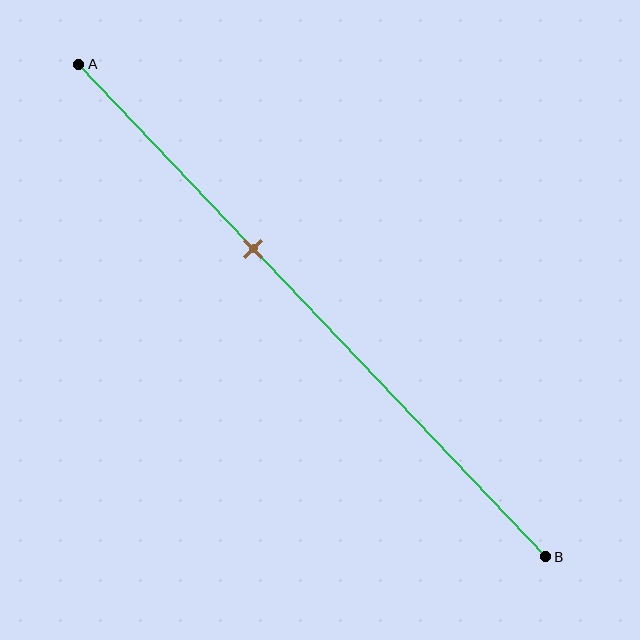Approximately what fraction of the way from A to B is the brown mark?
The brown mark is approximately 35% of the way from A to B.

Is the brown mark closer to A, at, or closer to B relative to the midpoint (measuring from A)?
The brown mark is closer to point A than the midpoint of segment AB.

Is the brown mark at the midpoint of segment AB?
No, the mark is at about 35% from A, not at the 50% midpoint.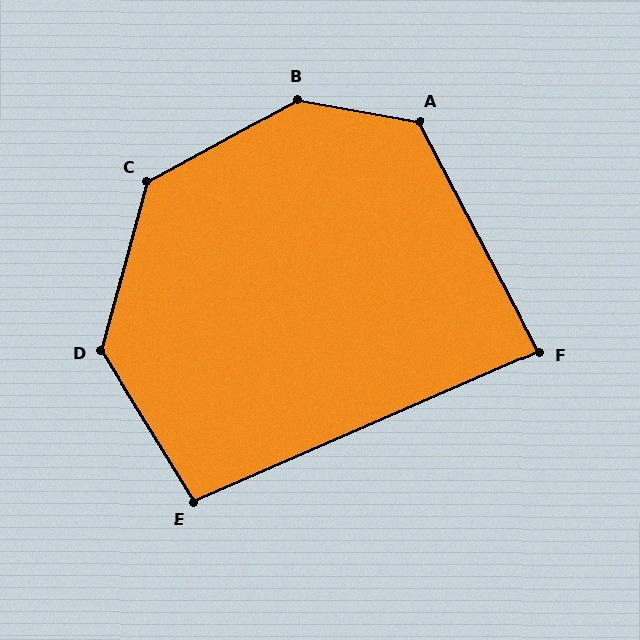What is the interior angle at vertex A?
Approximately 128 degrees (obtuse).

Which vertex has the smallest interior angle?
F, at approximately 86 degrees.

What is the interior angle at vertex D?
Approximately 133 degrees (obtuse).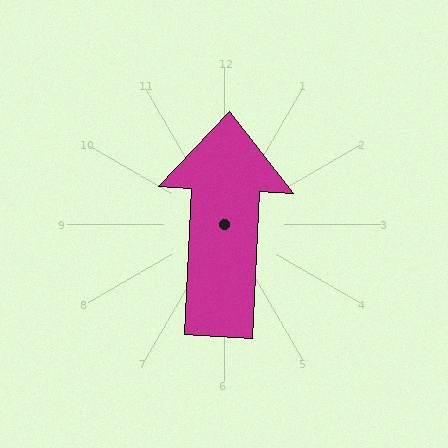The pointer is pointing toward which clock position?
Roughly 12 o'clock.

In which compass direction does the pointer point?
North.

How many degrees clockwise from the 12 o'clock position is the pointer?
Approximately 3 degrees.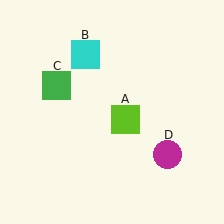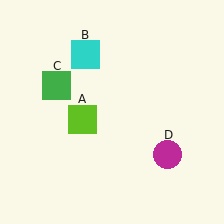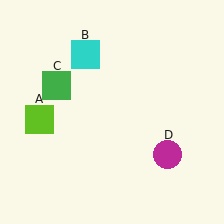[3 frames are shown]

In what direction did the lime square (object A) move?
The lime square (object A) moved left.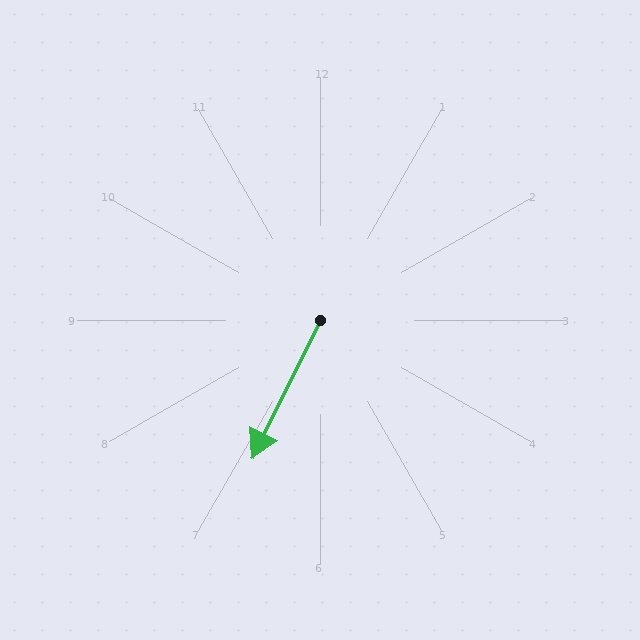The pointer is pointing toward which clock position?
Roughly 7 o'clock.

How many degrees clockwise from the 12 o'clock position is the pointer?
Approximately 206 degrees.